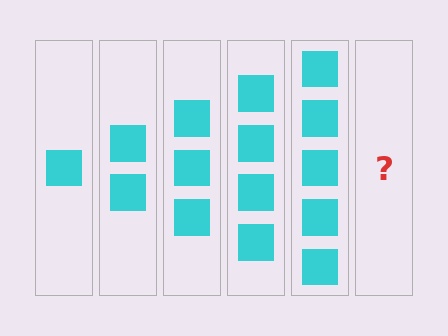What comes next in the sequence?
The next element should be 6 squares.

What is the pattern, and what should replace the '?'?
The pattern is that each step adds one more square. The '?' should be 6 squares.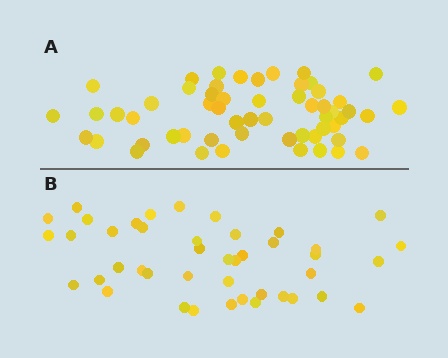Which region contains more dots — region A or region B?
Region A (the top region) has more dots.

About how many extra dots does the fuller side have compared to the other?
Region A has approximately 15 more dots than region B.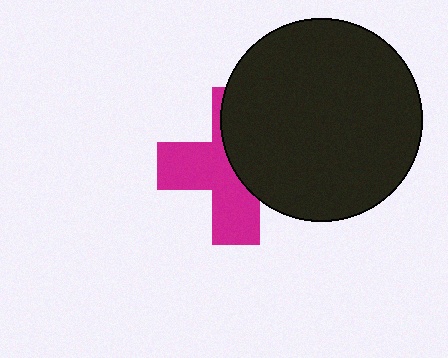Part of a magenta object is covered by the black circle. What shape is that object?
It is a cross.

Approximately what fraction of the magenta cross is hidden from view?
Roughly 48% of the magenta cross is hidden behind the black circle.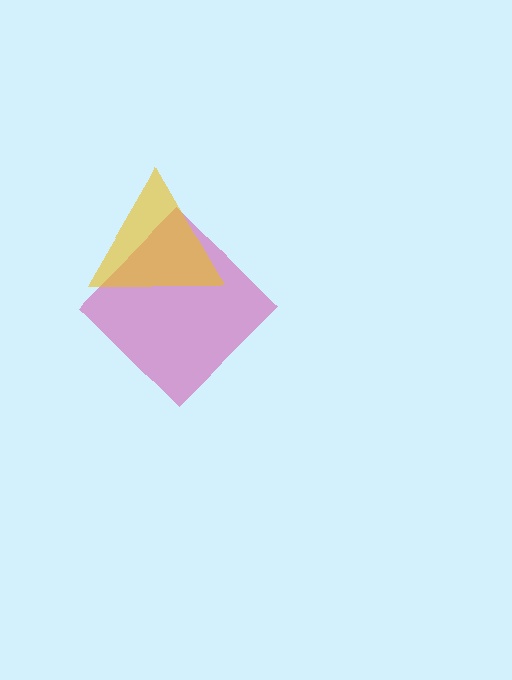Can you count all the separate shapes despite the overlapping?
Yes, there are 2 separate shapes.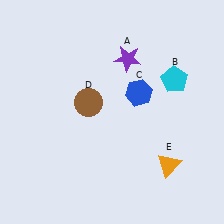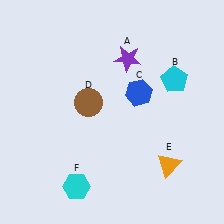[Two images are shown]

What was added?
A cyan hexagon (F) was added in Image 2.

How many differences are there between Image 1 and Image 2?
There is 1 difference between the two images.